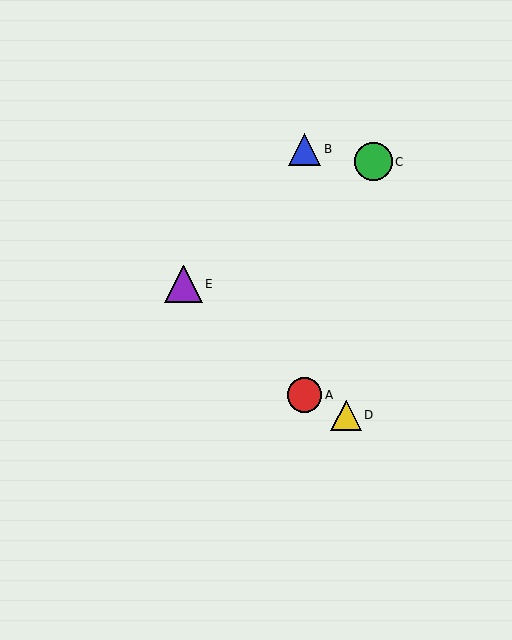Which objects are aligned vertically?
Objects A, B are aligned vertically.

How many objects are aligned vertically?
2 objects (A, B) are aligned vertically.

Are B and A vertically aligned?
Yes, both are at x≈305.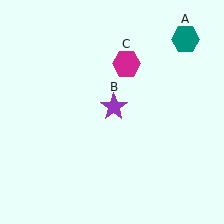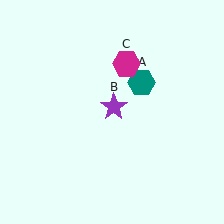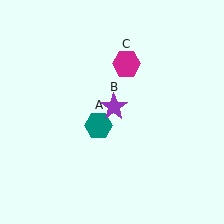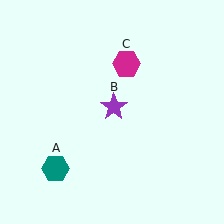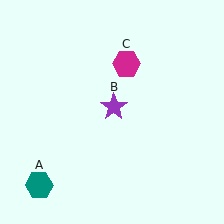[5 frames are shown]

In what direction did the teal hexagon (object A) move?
The teal hexagon (object A) moved down and to the left.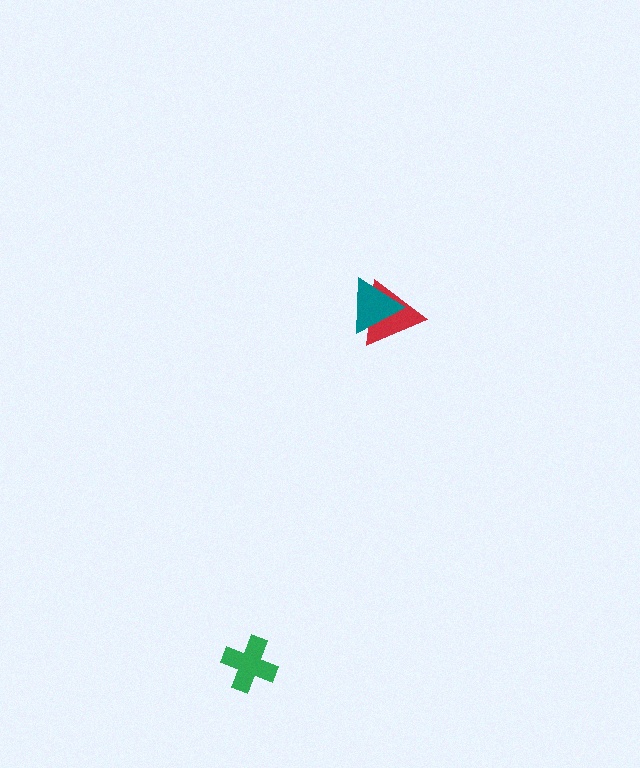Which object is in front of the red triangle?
The teal triangle is in front of the red triangle.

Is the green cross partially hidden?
No, no other shape covers it.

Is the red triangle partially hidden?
Yes, it is partially covered by another shape.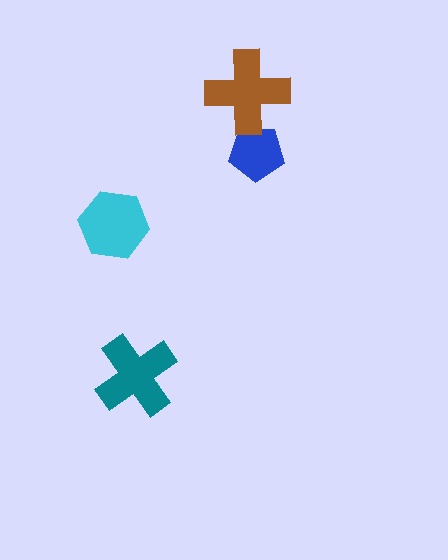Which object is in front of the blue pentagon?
The brown cross is in front of the blue pentagon.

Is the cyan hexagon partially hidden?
No, no other shape covers it.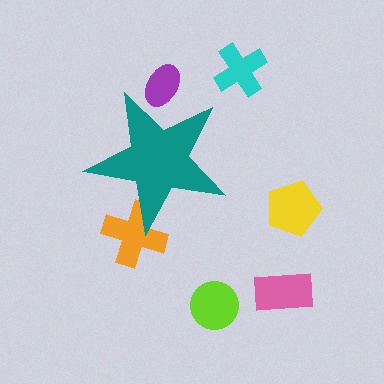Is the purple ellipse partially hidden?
Yes, the purple ellipse is partially hidden behind the teal star.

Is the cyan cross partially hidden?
No, the cyan cross is fully visible.